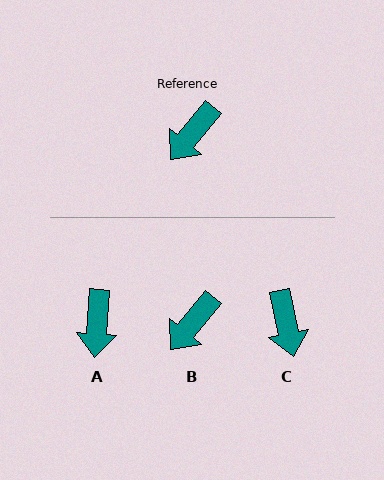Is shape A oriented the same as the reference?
No, it is off by about 36 degrees.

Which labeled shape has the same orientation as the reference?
B.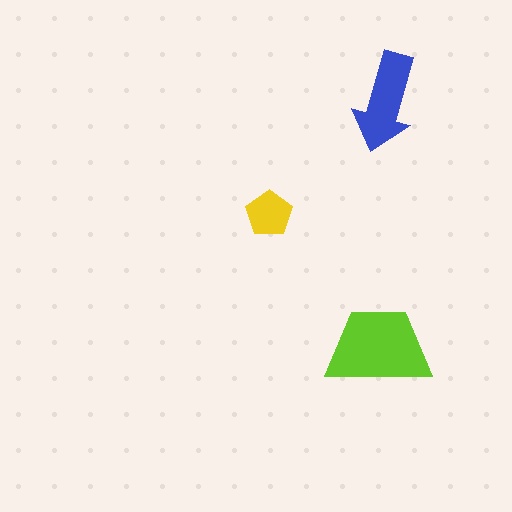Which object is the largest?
The lime trapezoid.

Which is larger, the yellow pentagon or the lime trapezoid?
The lime trapezoid.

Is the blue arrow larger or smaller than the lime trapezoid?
Smaller.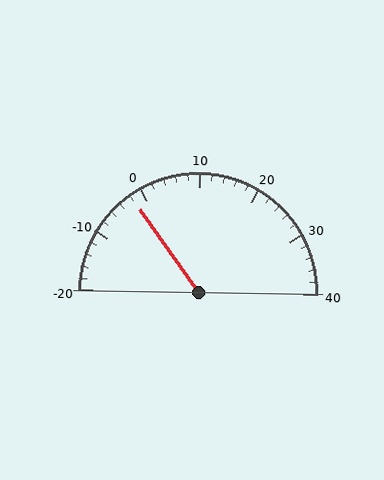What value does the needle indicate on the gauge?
The needle indicates approximately -2.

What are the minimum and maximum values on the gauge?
The gauge ranges from -20 to 40.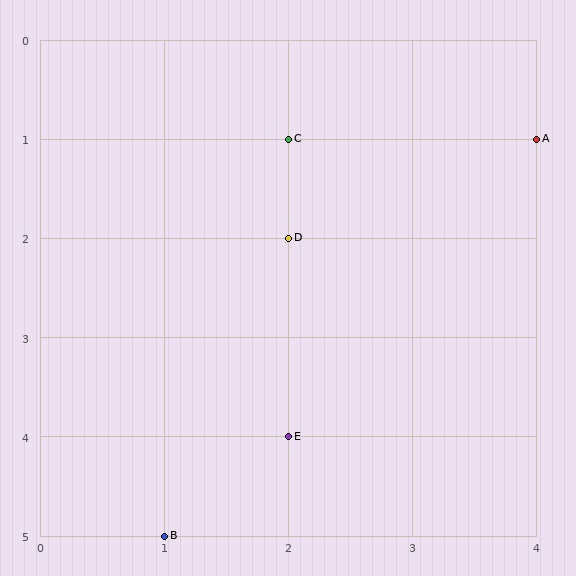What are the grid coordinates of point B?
Point B is at grid coordinates (1, 5).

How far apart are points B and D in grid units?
Points B and D are 1 column and 3 rows apart (about 3.2 grid units diagonally).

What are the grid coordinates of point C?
Point C is at grid coordinates (2, 1).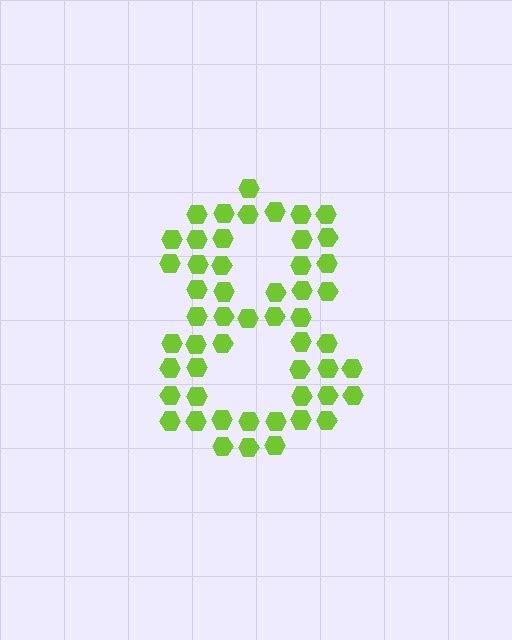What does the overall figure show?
The overall figure shows the digit 8.